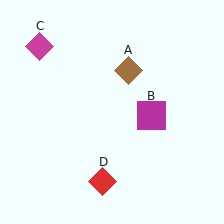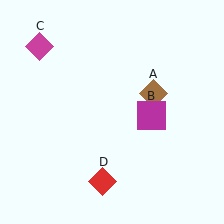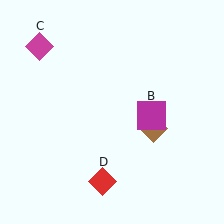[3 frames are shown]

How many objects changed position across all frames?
1 object changed position: brown diamond (object A).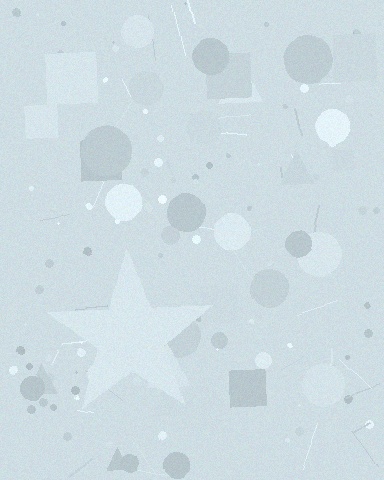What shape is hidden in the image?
A star is hidden in the image.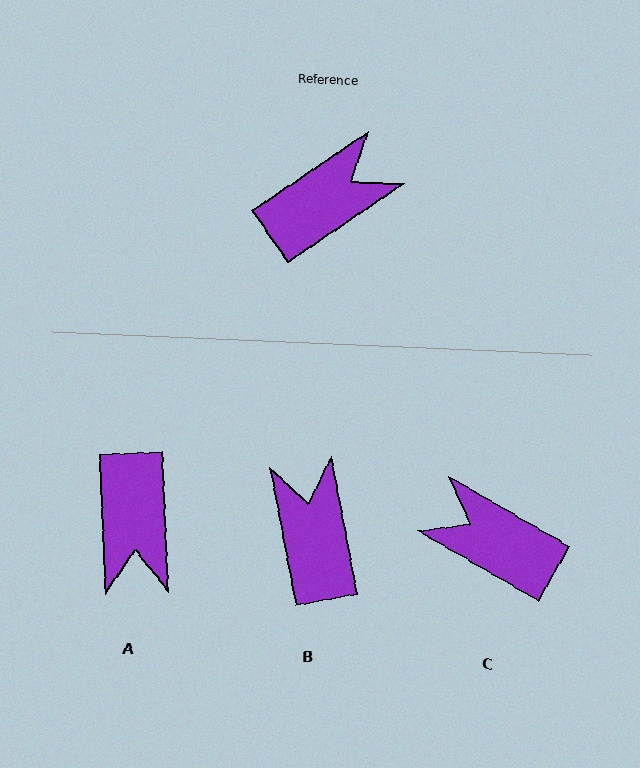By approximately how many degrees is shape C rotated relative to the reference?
Approximately 115 degrees counter-clockwise.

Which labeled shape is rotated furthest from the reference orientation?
A, about 122 degrees away.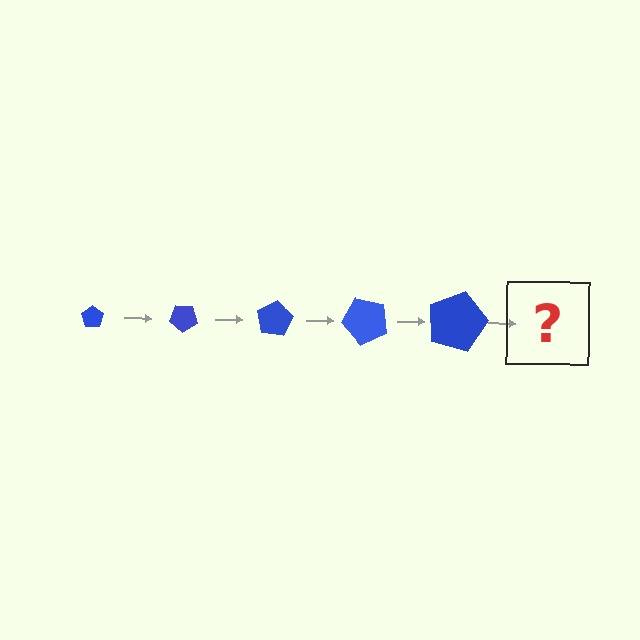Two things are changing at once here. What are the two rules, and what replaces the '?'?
The two rules are that the pentagon grows larger each step and it rotates 40 degrees each step. The '?' should be a pentagon, larger than the previous one and rotated 200 degrees from the start.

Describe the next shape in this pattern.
It should be a pentagon, larger than the previous one and rotated 200 degrees from the start.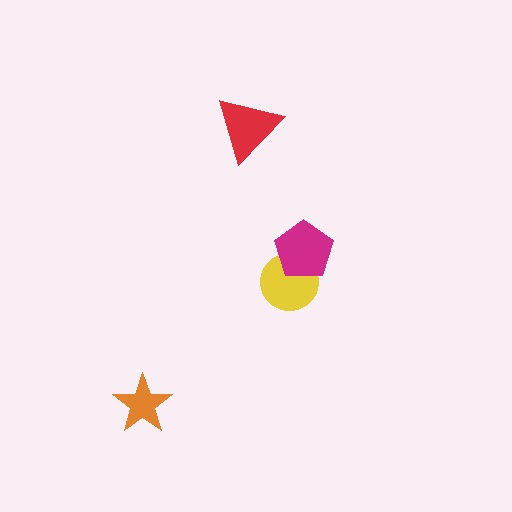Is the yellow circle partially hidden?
Yes, it is partially covered by another shape.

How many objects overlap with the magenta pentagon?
1 object overlaps with the magenta pentagon.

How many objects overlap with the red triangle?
0 objects overlap with the red triangle.